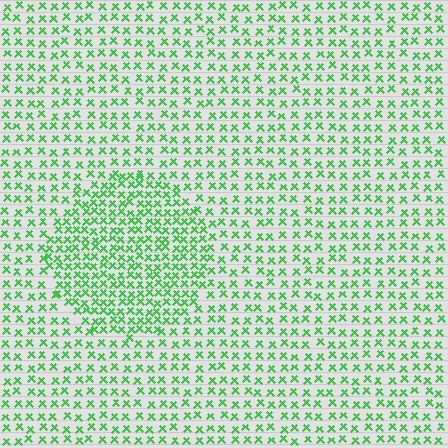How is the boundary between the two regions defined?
The boundary is defined by a change in element density (approximately 1.8x ratio). All elements are the same color, size, and shape.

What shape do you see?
I see a circle.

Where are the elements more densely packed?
The elements are more densely packed inside the circle boundary.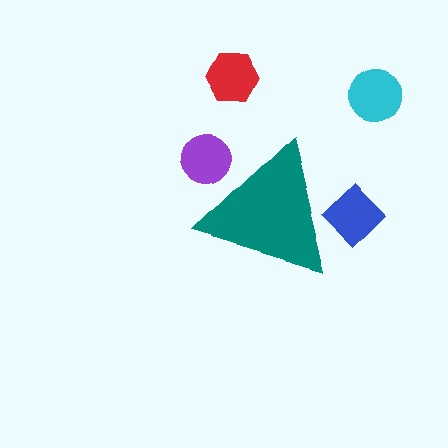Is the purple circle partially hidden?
Yes, the purple circle is partially hidden behind the teal triangle.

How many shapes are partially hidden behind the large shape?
2 shapes are partially hidden.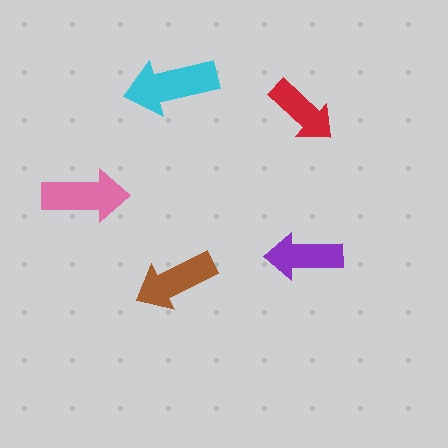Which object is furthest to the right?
The purple arrow is rightmost.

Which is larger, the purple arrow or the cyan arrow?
The cyan one.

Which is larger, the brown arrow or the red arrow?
The brown one.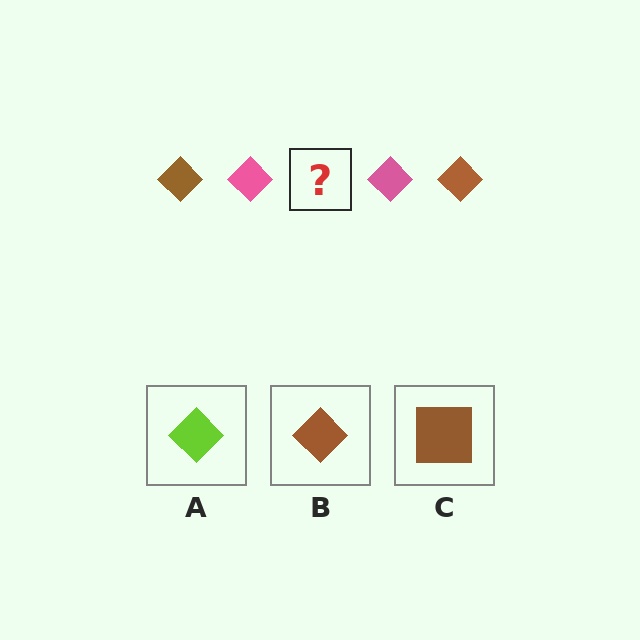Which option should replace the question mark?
Option B.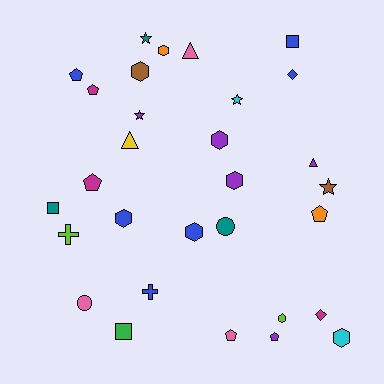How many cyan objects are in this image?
There are 2 cyan objects.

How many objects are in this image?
There are 30 objects.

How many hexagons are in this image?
There are 8 hexagons.